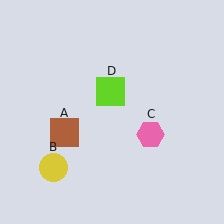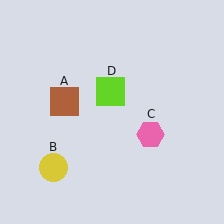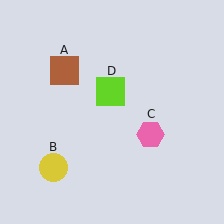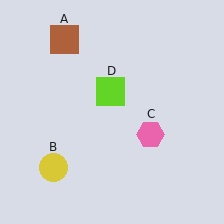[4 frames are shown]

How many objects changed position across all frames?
1 object changed position: brown square (object A).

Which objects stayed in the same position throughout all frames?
Yellow circle (object B) and pink hexagon (object C) and lime square (object D) remained stationary.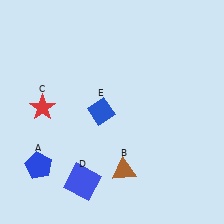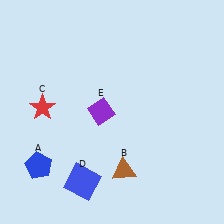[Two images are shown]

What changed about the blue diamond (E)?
In Image 1, E is blue. In Image 2, it changed to purple.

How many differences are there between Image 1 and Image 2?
There is 1 difference between the two images.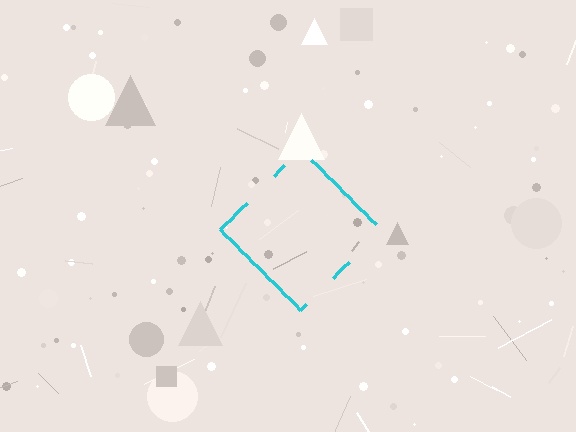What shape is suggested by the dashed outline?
The dashed outline suggests a diamond.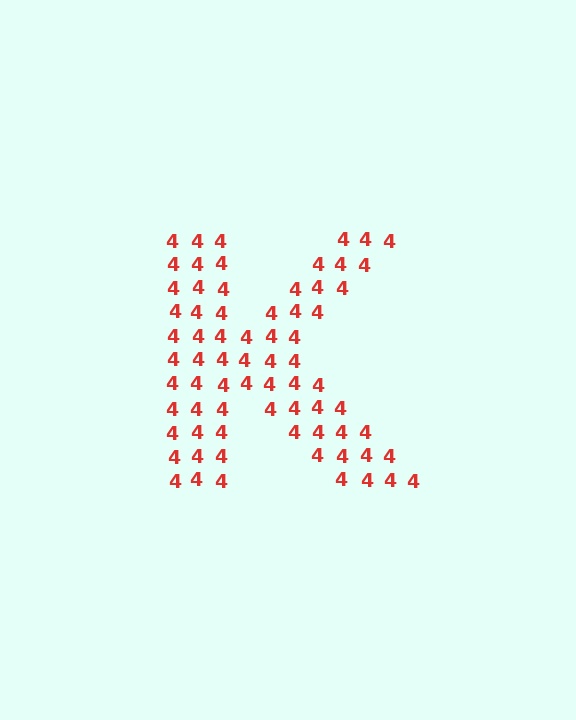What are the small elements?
The small elements are digit 4's.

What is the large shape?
The large shape is the letter K.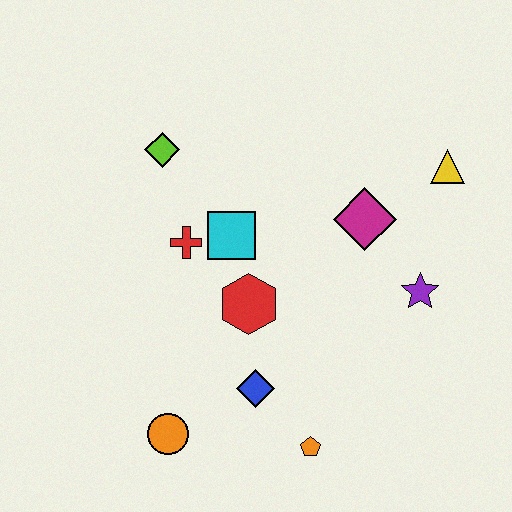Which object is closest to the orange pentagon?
The blue diamond is closest to the orange pentagon.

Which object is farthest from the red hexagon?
The yellow triangle is farthest from the red hexagon.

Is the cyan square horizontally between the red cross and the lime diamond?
No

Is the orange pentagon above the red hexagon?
No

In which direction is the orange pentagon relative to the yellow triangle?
The orange pentagon is below the yellow triangle.